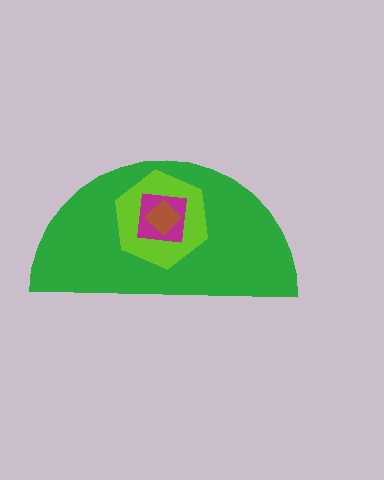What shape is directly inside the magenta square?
The brown diamond.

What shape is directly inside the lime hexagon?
The magenta square.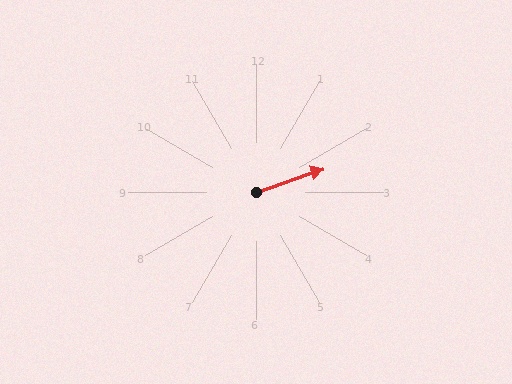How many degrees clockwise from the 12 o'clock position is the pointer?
Approximately 71 degrees.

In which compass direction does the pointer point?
East.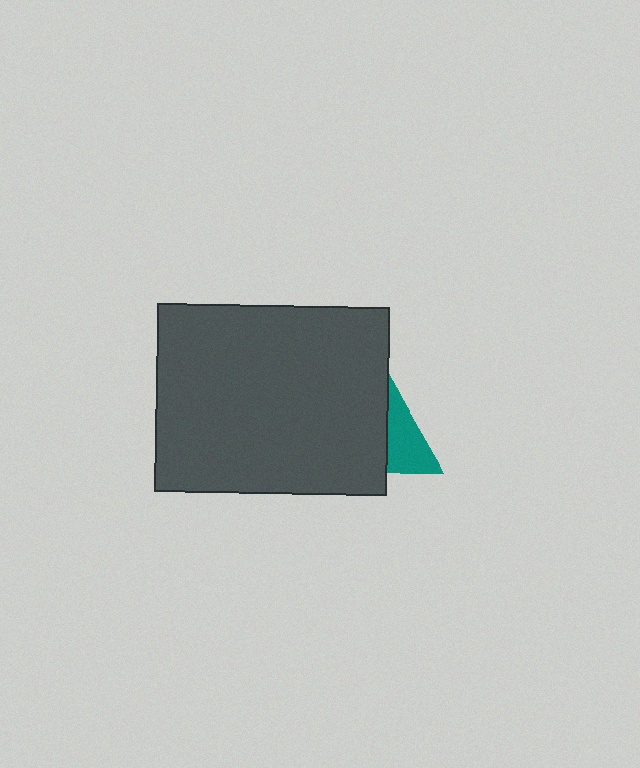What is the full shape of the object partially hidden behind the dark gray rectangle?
The partially hidden object is a teal triangle.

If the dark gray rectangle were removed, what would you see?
You would see the complete teal triangle.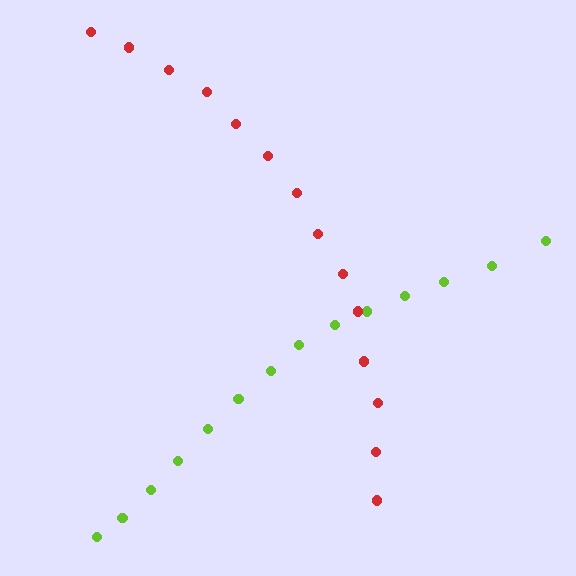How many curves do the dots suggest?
There are 2 distinct paths.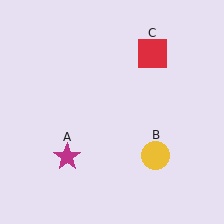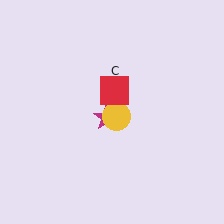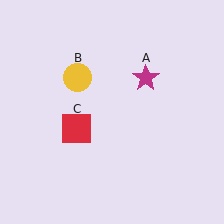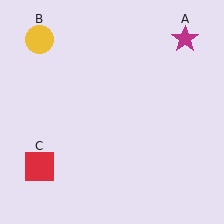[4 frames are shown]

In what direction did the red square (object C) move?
The red square (object C) moved down and to the left.